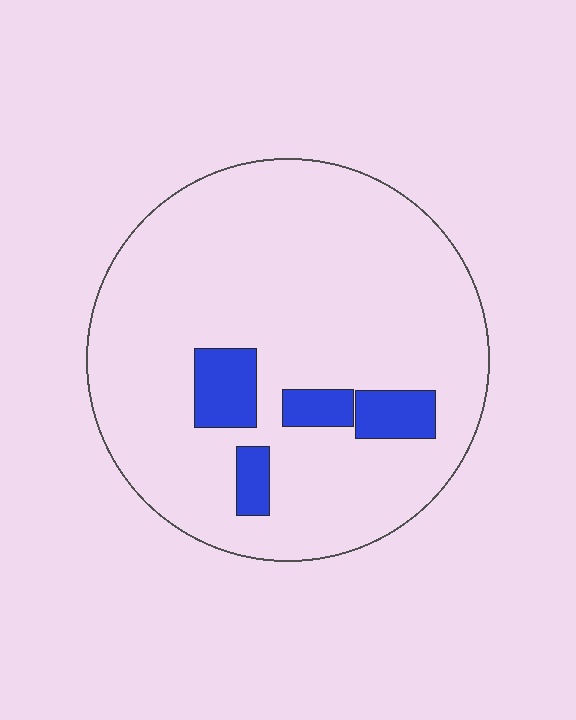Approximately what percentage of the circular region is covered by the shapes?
Approximately 10%.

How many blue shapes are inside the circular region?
4.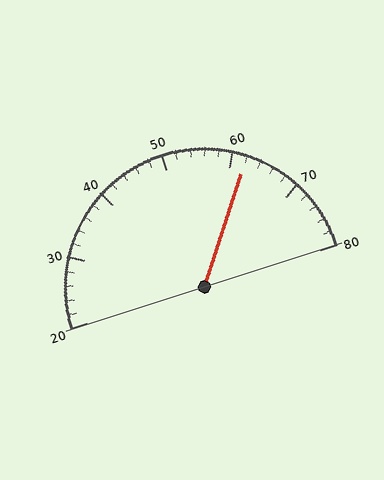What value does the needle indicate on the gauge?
The needle indicates approximately 62.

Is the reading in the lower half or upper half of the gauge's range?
The reading is in the upper half of the range (20 to 80).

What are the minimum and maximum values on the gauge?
The gauge ranges from 20 to 80.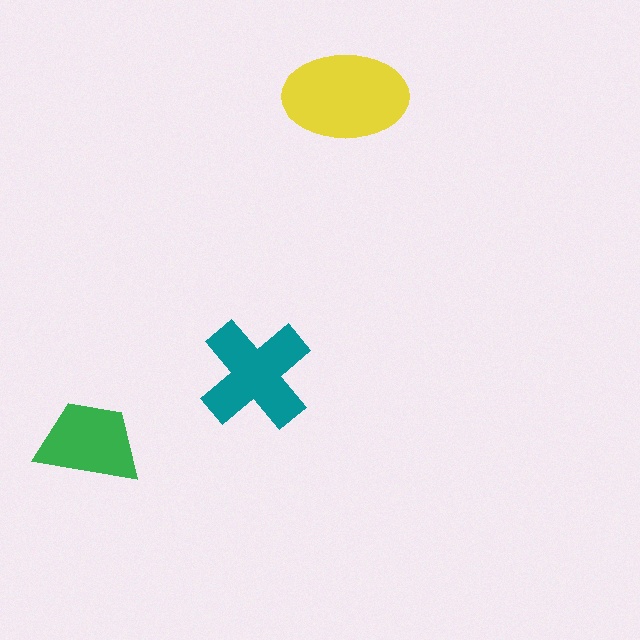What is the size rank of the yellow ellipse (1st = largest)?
1st.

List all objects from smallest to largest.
The green trapezoid, the teal cross, the yellow ellipse.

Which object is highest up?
The yellow ellipse is topmost.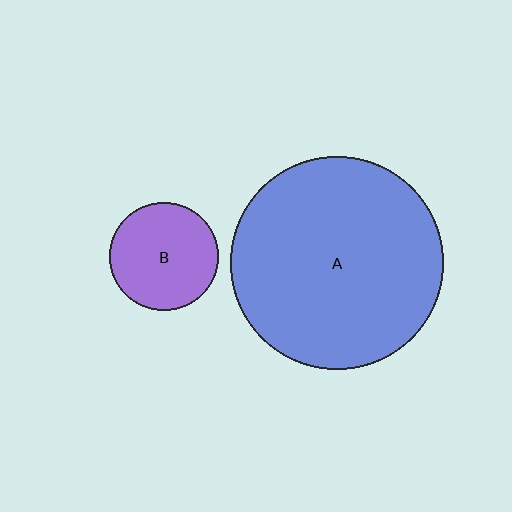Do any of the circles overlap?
No, none of the circles overlap.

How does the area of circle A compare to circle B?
Approximately 3.8 times.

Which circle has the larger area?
Circle A (blue).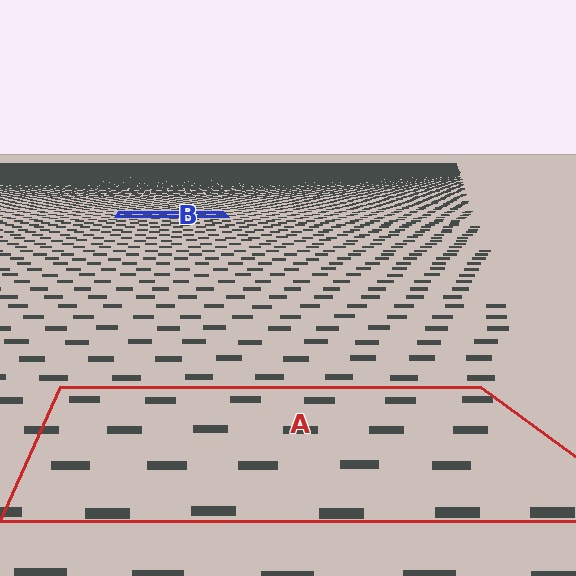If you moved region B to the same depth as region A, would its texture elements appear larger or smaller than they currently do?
They would appear larger. At a closer depth, the same texture elements are projected at a bigger on-screen size.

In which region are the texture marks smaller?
The texture marks are smaller in region B, because it is farther away.